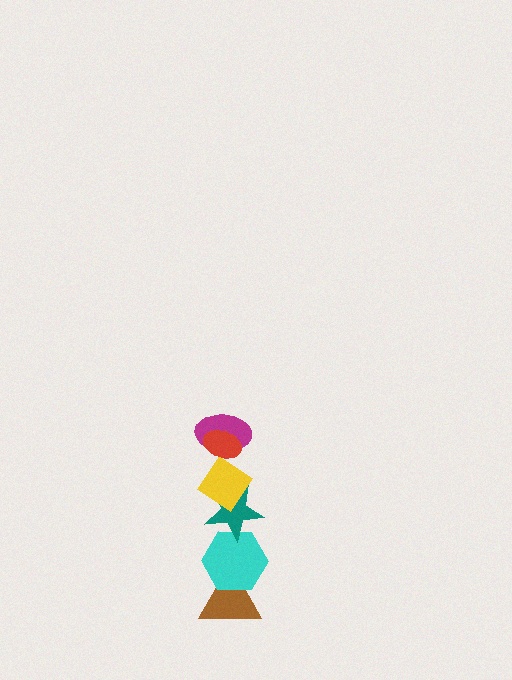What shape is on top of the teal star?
The yellow diamond is on top of the teal star.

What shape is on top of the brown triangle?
The cyan hexagon is on top of the brown triangle.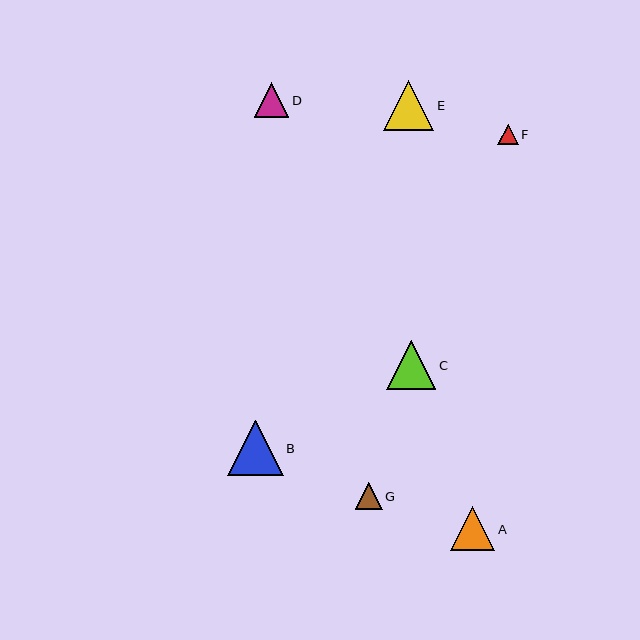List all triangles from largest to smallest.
From largest to smallest: B, E, C, A, D, G, F.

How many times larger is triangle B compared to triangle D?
Triangle B is approximately 1.6 times the size of triangle D.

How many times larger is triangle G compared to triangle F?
Triangle G is approximately 1.3 times the size of triangle F.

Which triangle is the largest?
Triangle B is the largest with a size of approximately 55 pixels.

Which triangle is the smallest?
Triangle F is the smallest with a size of approximately 21 pixels.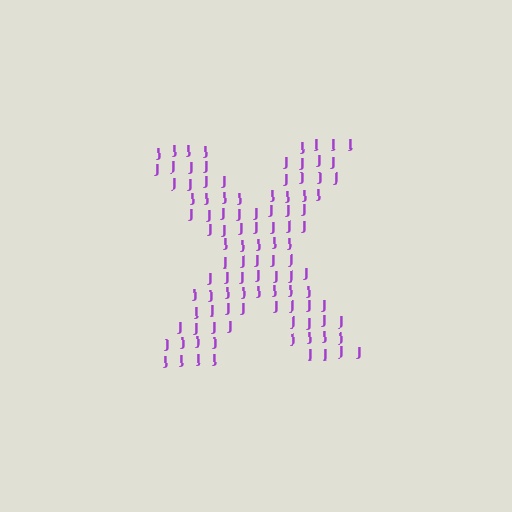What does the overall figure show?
The overall figure shows the letter X.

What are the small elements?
The small elements are letter J's.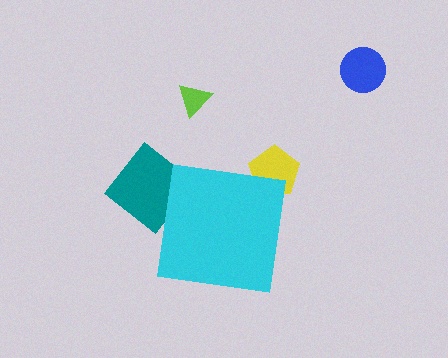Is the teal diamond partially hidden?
Yes, the teal diamond is partially hidden behind the cyan square.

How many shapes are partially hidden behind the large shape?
2 shapes are partially hidden.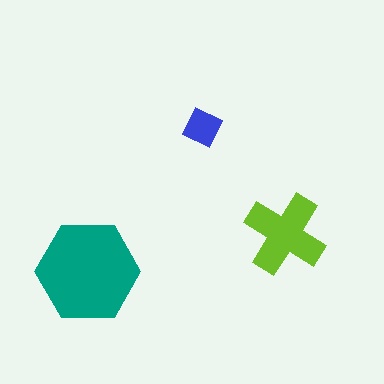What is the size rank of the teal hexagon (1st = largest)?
1st.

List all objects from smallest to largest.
The blue diamond, the lime cross, the teal hexagon.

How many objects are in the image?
There are 3 objects in the image.